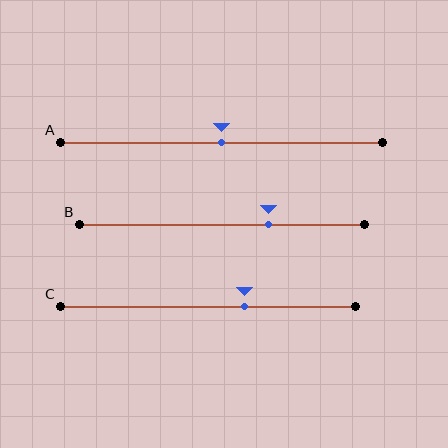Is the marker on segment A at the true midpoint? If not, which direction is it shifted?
Yes, the marker on segment A is at the true midpoint.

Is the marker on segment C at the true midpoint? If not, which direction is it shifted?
No, the marker on segment C is shifted to the right by about 12% of the segment length.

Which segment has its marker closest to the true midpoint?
Segment A has its marker closest to the true midpoint.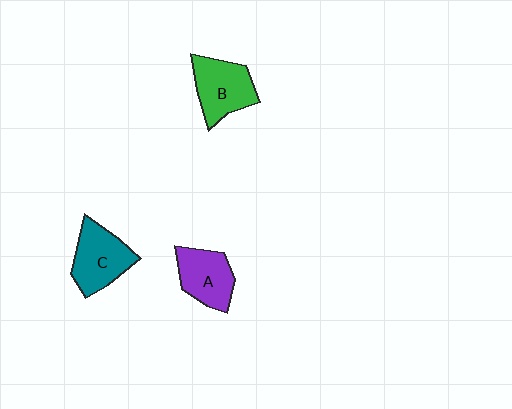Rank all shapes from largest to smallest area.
From largest to smallest: C (teal), B (green), A (purple).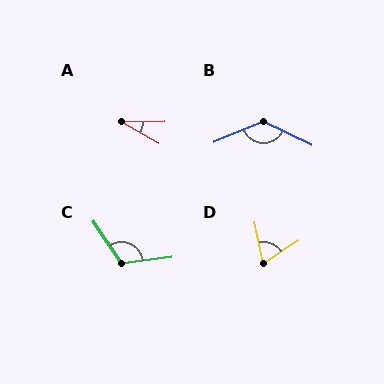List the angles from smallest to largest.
A (30°), D (68°), C (116°), B (131°).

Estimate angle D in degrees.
Approximately 68 degrees.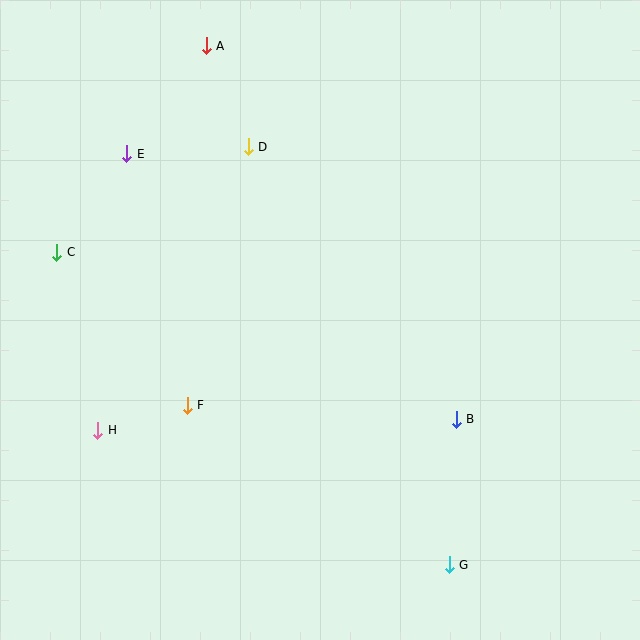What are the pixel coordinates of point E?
Point E is at (127, 154).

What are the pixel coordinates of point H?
Point H is at (98, 430).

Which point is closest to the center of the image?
Point F at (187, 405) is closest to the center.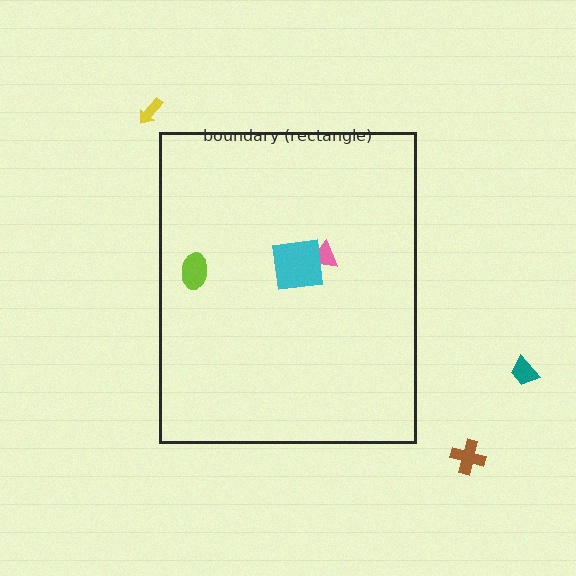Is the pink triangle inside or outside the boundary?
Inside.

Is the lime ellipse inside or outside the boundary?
Inside.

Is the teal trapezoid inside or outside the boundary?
Outside.